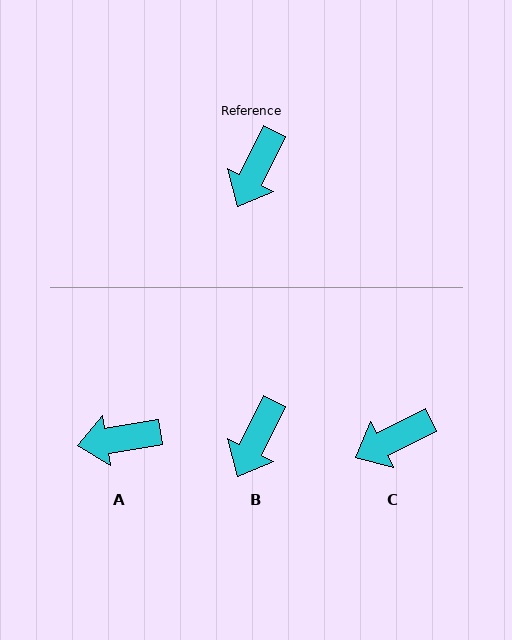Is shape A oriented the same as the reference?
No, it is off by about 55 degrees.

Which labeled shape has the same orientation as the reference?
B.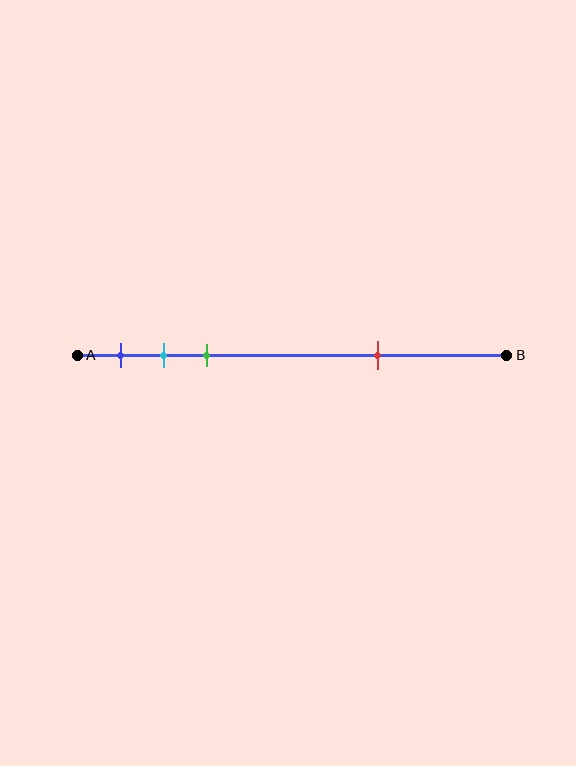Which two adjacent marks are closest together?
The cyan and green marks are the closest adjacent pair.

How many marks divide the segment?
There are 4 marks dividing the segment.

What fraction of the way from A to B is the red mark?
The red mark is approximately 70% (0.7) of the way from A to B.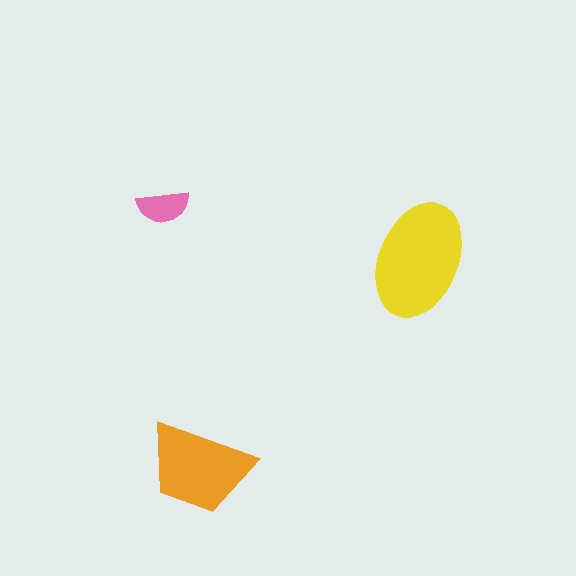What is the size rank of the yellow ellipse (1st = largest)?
1st.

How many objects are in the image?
There are 3 objects in the image.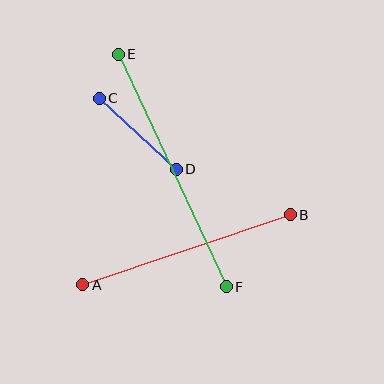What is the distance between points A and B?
The distance is approximately 219 pixels.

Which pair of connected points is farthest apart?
Points E and F are farthest apart.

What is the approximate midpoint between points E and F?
The midpoint is at approximately (172, 171) pixels.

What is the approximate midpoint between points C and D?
The midpoint is at approximately (138, 134) pixels.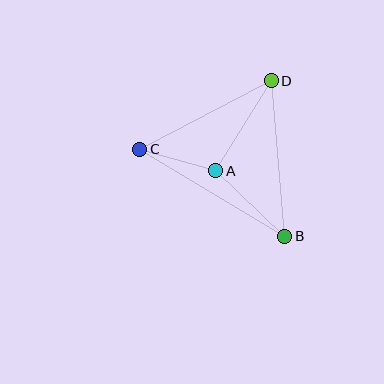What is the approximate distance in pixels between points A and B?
The distance between A and B is approximately 95 pixels.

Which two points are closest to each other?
Points A and C are closest to each other.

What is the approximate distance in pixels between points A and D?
The distance between A and D is approximately 106 pixels.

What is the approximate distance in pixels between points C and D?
The distance between C and D is approximately 149 pixels.